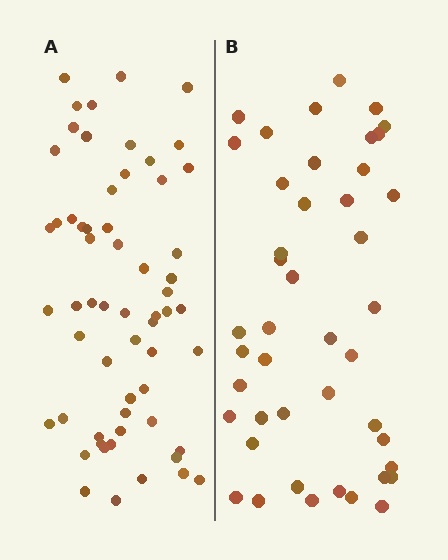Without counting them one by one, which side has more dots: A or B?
Region A (the left region) has more dots.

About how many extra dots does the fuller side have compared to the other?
Region A has approximately 15 more dots than region B.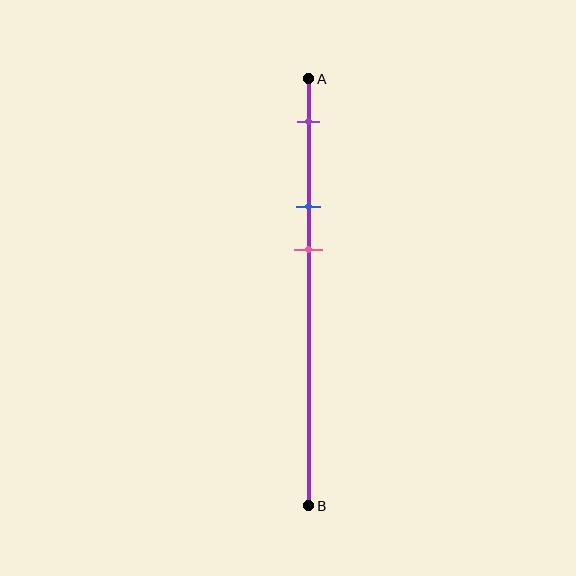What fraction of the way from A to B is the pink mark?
The pink mark is approximately 40% (0.4) of the way from A to B.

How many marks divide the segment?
There are 3 marks dividing the segment.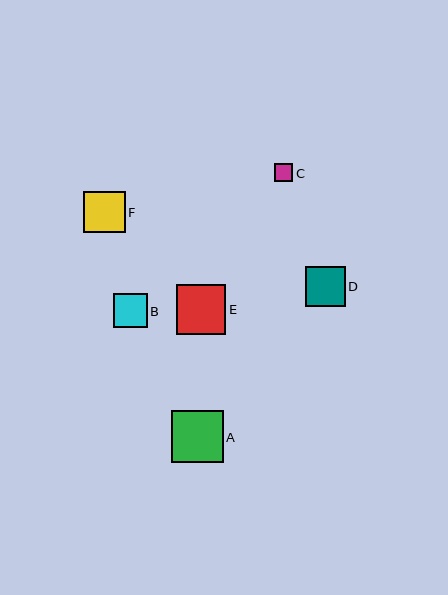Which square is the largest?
Square A is the largest with a size of approximately 52 pixels.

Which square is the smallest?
Square C is the smallest with a size of approximately 18 pixels.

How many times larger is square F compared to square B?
Square F is approximately 1.2 times the size of square B.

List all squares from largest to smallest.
From largest to smallest: A, E, F, D, B, C.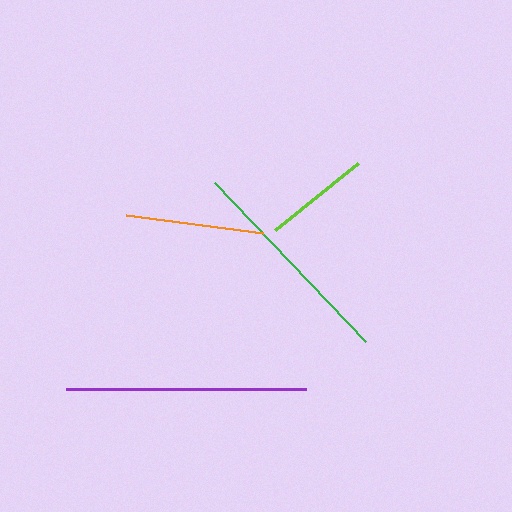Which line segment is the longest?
The purple line is the longest at approximately 240 pixels.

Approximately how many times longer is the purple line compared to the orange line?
The purple line is approximately 1.7 times the length of the orange line.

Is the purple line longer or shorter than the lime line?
The purple line is longer than the lime line.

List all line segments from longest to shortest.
From longest to shortest: purple, green, orange, lime.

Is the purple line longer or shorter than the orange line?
The purple line is longer than the orange line.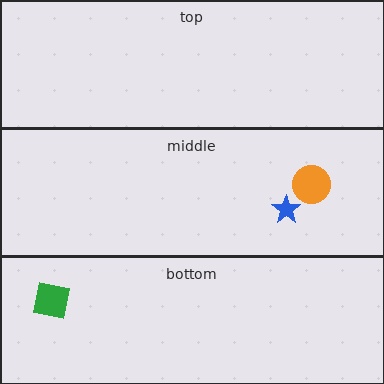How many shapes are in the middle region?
2.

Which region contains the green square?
The bottom region.